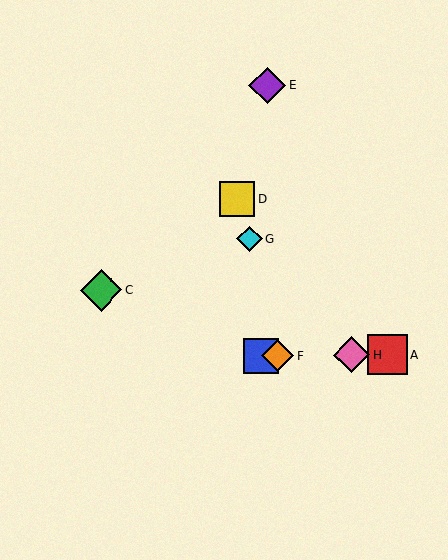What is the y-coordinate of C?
Object C is at y≈290.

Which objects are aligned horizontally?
Objects A, B, F, H are aligned horizontally.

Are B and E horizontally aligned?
No, B is at y≈355 and E is at y≈85.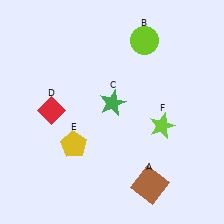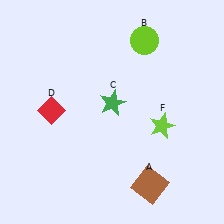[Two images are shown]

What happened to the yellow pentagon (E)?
The yellow pentagon (E) was removed in Image 2. It was in the bottom-left area of Image 1.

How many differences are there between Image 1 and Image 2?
There is 1 difference between the two images.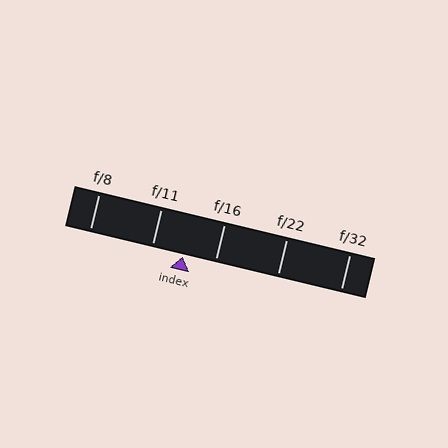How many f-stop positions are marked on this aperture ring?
There are 5 f-stop positions marked.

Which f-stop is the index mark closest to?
The index mark is closest to f/11.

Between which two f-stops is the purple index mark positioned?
The index mark is between f/11 and f/16.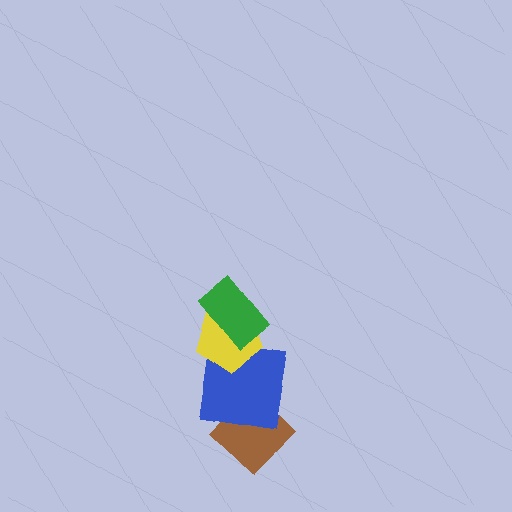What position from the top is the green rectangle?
The green rectangle is 1st from the top.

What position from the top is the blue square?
The blue square is 3rd from the top.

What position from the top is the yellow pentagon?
The yellow pentagon is 2nd from the top.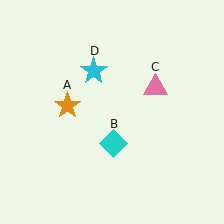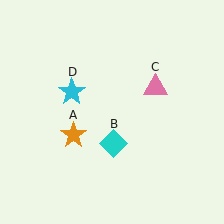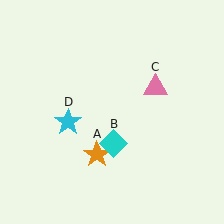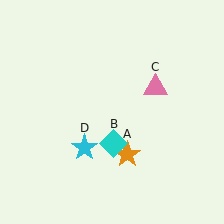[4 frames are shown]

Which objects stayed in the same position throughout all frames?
Cyan diamond (object B) and pink triangle (object C) remained stationary.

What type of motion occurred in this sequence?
The orange star (object A), cyan star (object D) rotated counterclockwise around the center of the scene.